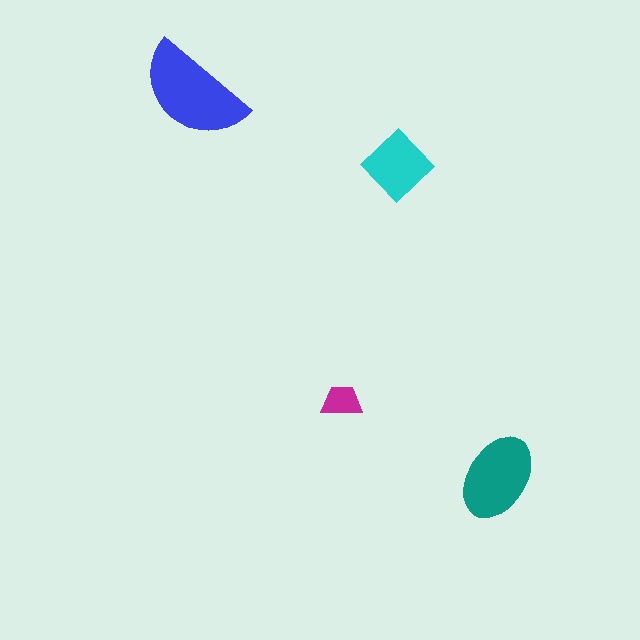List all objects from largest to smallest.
The blue semicircle, the teal ellipse, the cyan diamond, the magenta trapezoid.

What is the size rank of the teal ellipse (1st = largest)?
2nd.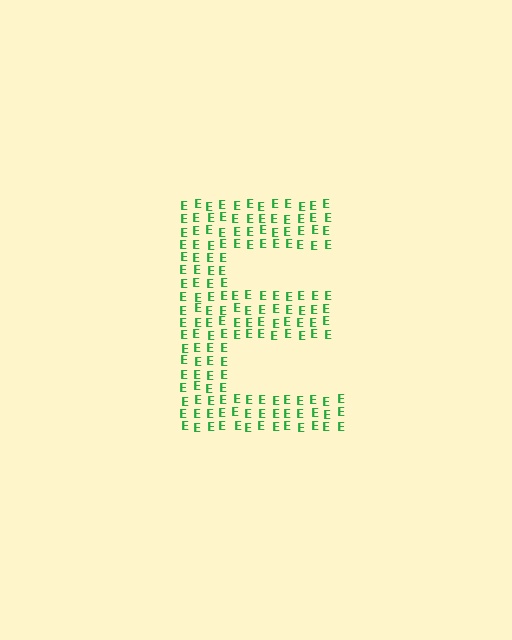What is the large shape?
The large shape is the letter E.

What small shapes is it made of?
It is made of small letter E's.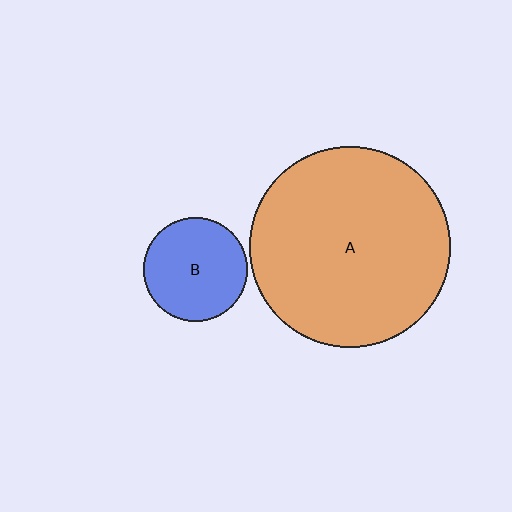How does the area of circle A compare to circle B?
Approximately 3.7 times.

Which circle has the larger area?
Circle A (orange).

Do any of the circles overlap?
No, none of the circles overlap.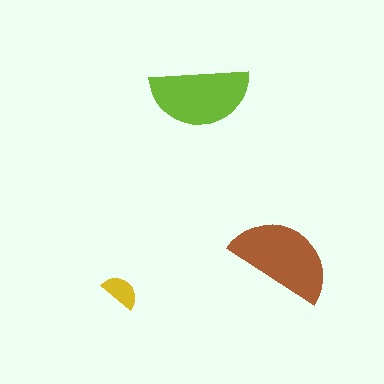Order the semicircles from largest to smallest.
the brown one, the lime one, the yellow one.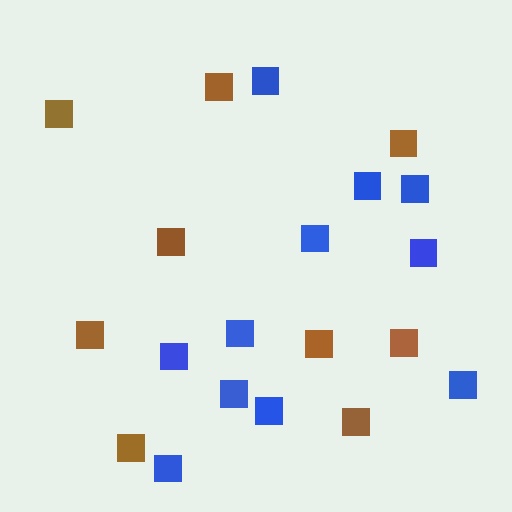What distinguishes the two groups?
There are 2 groups: one group of brown squares (9) and one group of blue squares (11).